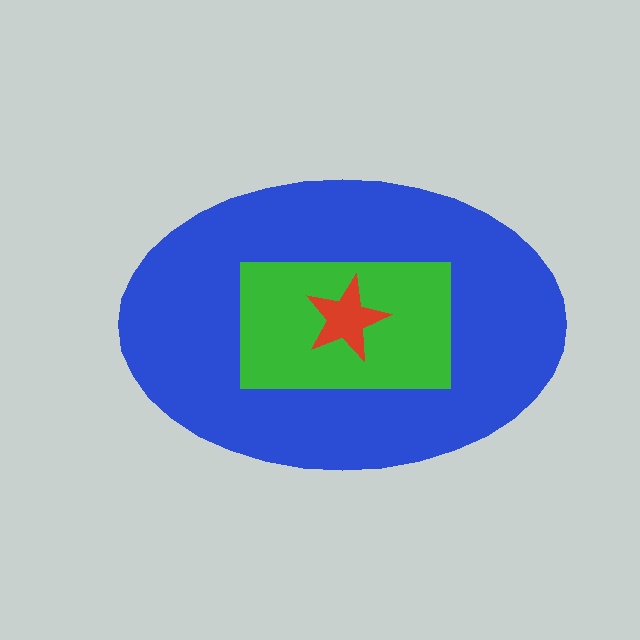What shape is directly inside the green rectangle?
The red star.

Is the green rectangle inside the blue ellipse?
Yes.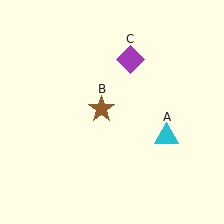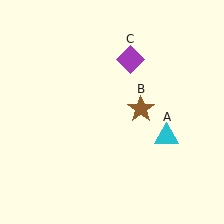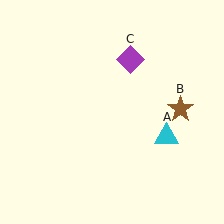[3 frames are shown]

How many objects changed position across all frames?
1 object changed position: brown star (object B).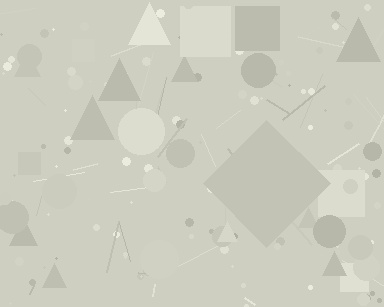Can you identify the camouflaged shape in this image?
The camouflaged shape is a diamond.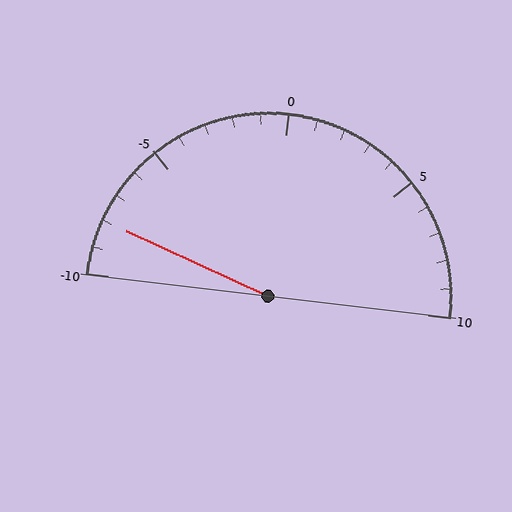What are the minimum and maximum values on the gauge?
The gauge ranges from -10 to 10.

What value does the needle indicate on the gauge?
The needle indicates approximately -8.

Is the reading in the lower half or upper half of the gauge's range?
The reading is in the lower half of the range (-10 to 10).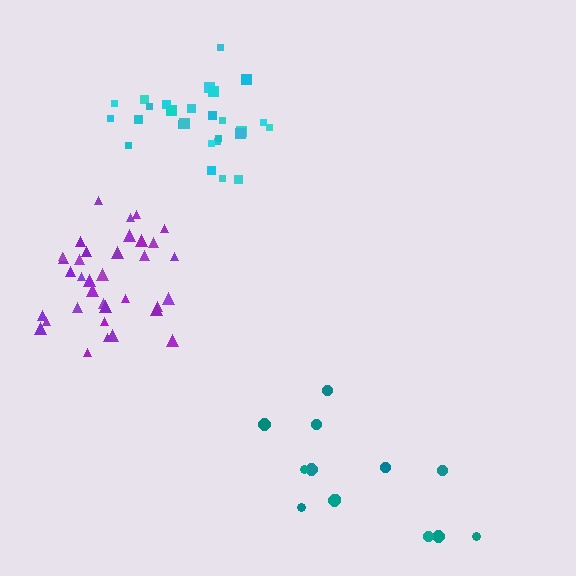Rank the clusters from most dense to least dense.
purple, cyan, teal.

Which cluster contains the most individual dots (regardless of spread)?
Purple (35).